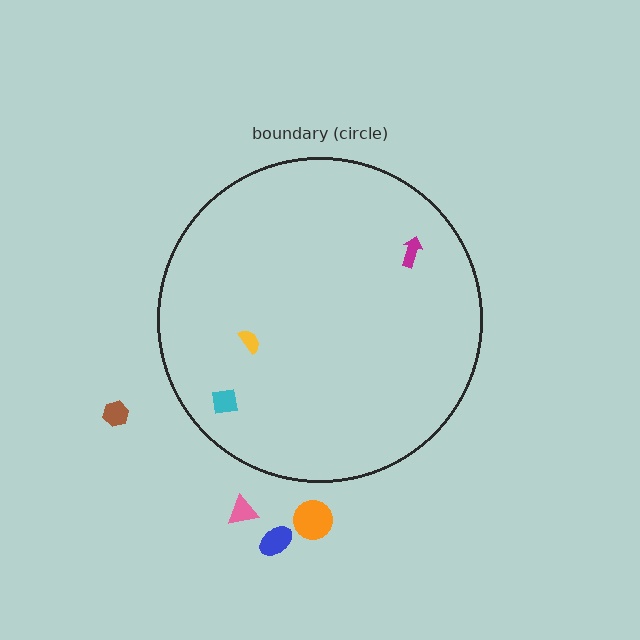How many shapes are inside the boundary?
3 inside, 4 outside.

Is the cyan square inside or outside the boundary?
Inside.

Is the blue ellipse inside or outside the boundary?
Outside.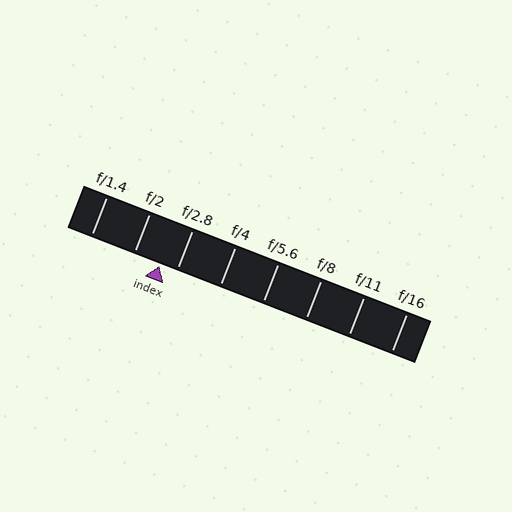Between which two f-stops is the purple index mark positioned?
The index mark is between f/2 and f/2.8.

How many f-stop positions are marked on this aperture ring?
There are 8 f-stop positions marked.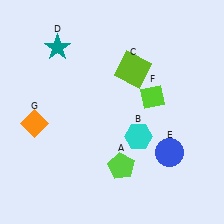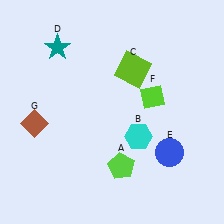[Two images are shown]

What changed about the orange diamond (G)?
In Image 1, G is orange. In Image 2, it changed to brown.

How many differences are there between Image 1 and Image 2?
There is 1 difference between the two images.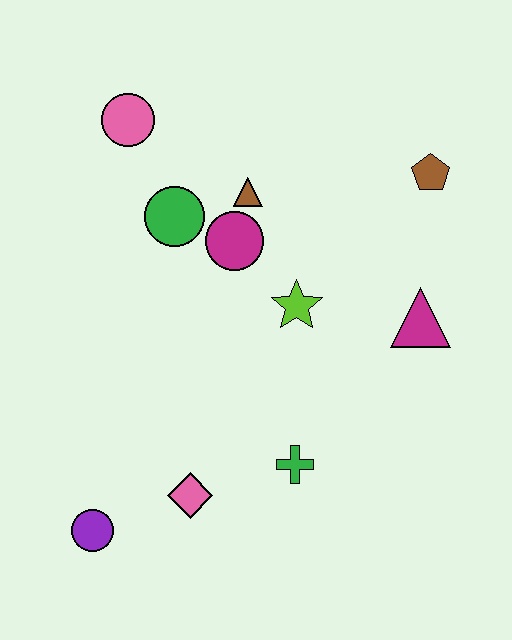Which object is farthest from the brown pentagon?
The purple circle is farthest from the brown pentagon.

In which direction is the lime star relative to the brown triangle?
The lime star is below the brown triangle.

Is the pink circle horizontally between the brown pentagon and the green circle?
No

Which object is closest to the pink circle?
The green circle is closest to the pink circle.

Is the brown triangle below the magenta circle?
No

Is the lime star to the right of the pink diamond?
Yes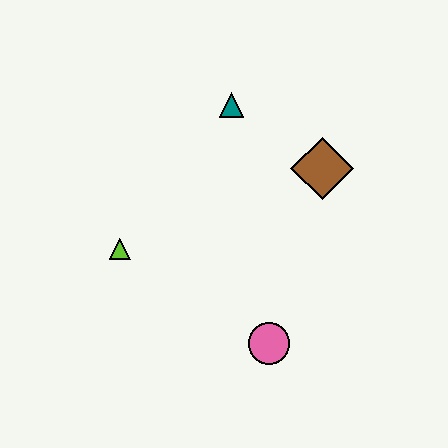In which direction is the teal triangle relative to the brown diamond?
The teal triangle is to the left of the brown diamond.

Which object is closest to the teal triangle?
The brown diamond is closest to the teal triangle.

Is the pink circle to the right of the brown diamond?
No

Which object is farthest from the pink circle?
The teal triangle is farthest from the pink circle.